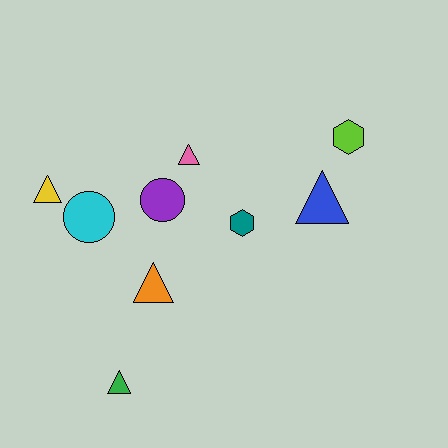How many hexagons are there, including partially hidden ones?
There are 2 hexagons.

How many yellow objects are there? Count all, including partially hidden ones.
There is 1 yellow object.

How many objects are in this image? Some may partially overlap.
There are 9 objects.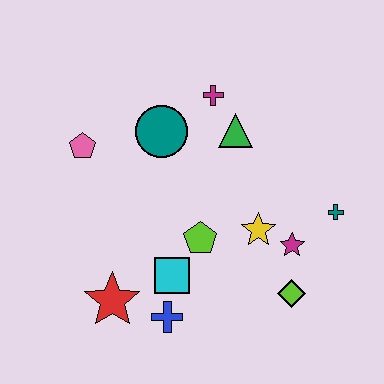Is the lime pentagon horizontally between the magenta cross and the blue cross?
Yes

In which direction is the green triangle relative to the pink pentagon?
The green triangle is to the right of the pink pentagon.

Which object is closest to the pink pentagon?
The teal circle is closest to the pink pentagon.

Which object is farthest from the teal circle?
The lime diamond is farthest from the teal circle.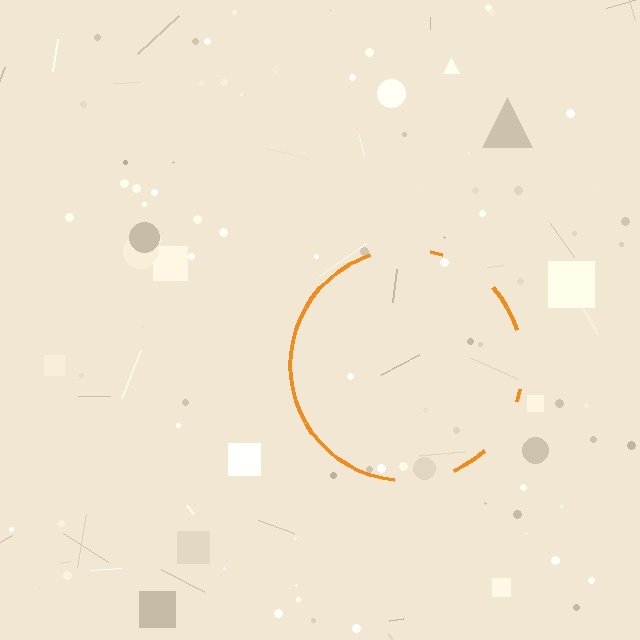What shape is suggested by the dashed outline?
The dashed outline suggests a circle.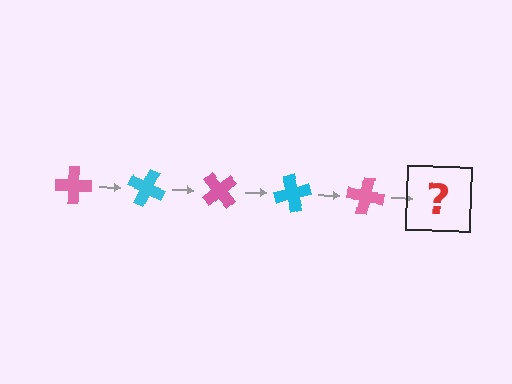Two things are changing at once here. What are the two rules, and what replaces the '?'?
The two rules are that it rotates 25 degrees each step and the color cycles through pink and cyan. The '?' should be a cyan cross, rotated 125 degrees from the start.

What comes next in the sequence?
The next element should be a cyan cross, rotated 125 degrees from the start.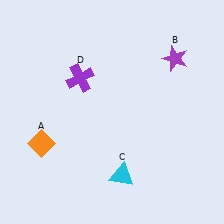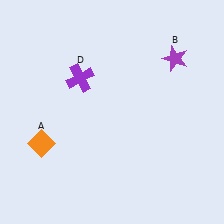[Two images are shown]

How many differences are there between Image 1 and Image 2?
There is 1 difference between the two images.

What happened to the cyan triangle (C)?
The cyan triangle (C) was removed in Image 2. It was in the bottom-right area of Image 1.